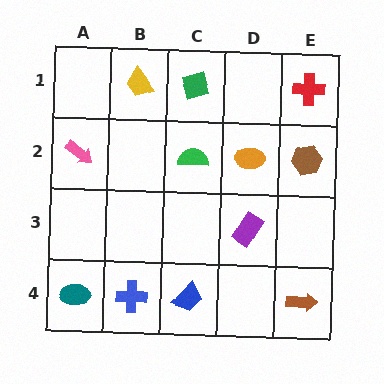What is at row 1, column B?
A yellow trapezoid.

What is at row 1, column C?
A green square.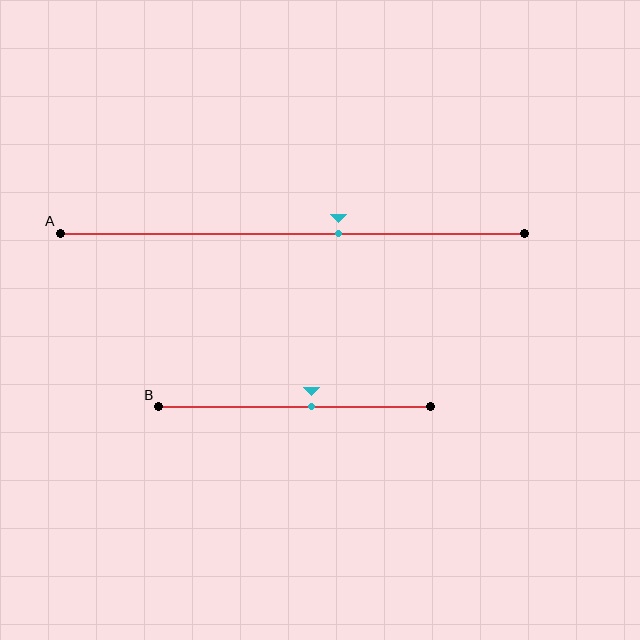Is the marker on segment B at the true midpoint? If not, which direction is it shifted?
No, the marker on segment B is shifted to the right by about 6% of the segment length.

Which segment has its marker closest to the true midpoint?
Segment B has its marker closest to the true midpoint.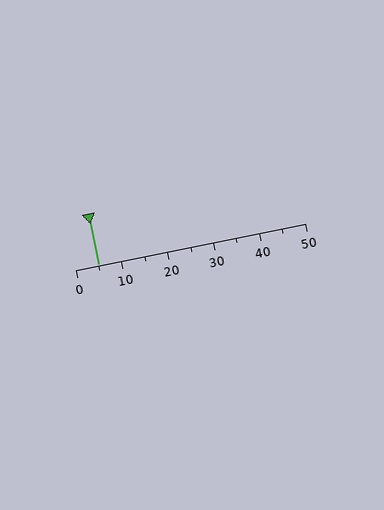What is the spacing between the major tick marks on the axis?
The major ticks are spaced 10 apart.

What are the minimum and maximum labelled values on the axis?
The axis runs from 0 to 50.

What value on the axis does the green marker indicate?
The marker indicates approximately 5.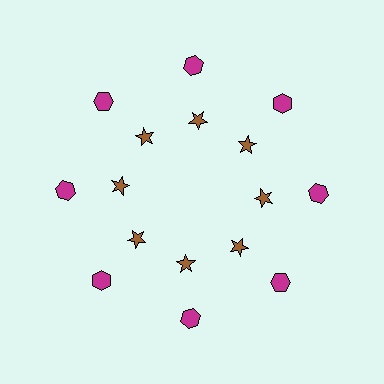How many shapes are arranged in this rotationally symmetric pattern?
There are 16 shapes, arranged in 8 groups of 2.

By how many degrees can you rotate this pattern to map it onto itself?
The pattern maps onto itself every 45 degrees of rotation.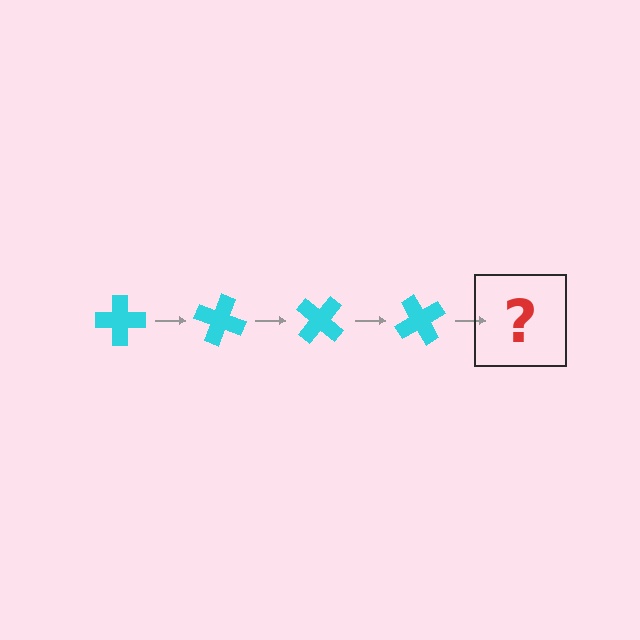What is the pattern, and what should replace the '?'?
The pattern is that the cross rotates 20 degrees each step. The '?' should be a cyan cross rotated 80 degrees.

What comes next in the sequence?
The next element should be a cyan cross rotated 80 degrees.